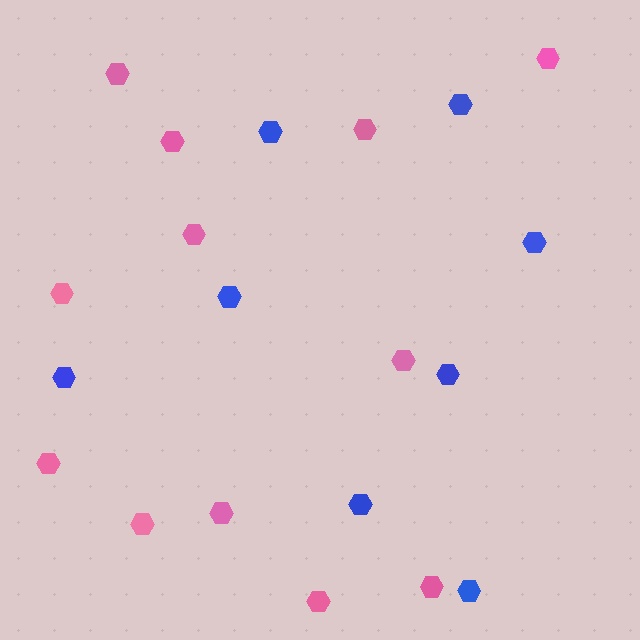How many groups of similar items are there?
There are 2 groups: one group of blue hexagons (8) and one group of pink hexagons (12).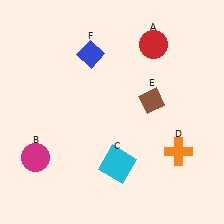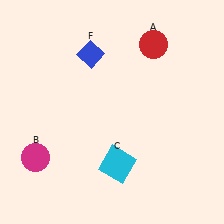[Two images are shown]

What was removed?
The orange cross (D), the brown diamond (E) were removed in Image 2.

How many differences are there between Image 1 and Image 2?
There are 2 differences between the two images.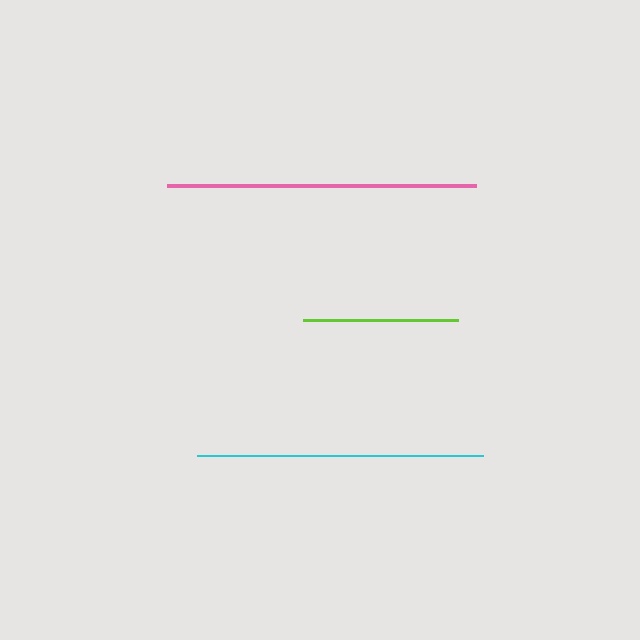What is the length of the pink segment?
The pink segment is approximately 308 pixels long.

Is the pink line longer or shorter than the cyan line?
The pink line is longer than the cyan line.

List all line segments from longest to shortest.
From longest to shortest: pink, cyan, lime.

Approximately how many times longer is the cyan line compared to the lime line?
The cyan line is approximately 1.9 times the length of the lime line.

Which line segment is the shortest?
The lime line is the shortest at approximately 154 pixels.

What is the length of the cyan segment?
The cyan segment is approximately 287 pixels long.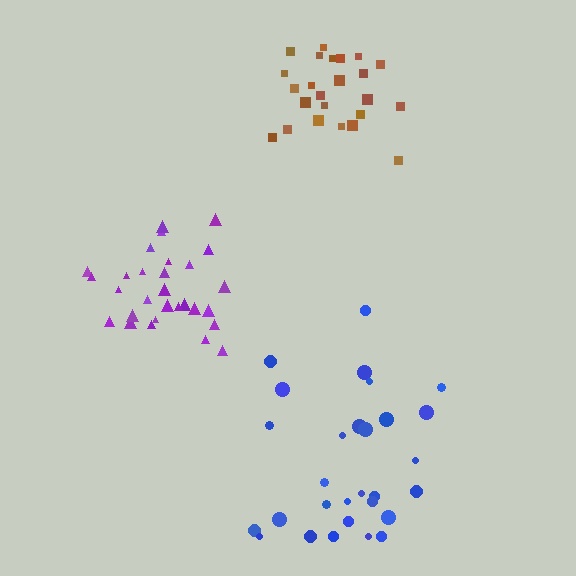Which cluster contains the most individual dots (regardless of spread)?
Blue (31).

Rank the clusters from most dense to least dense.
purple, brown, blue.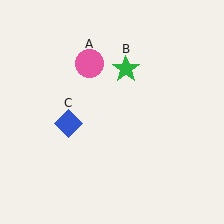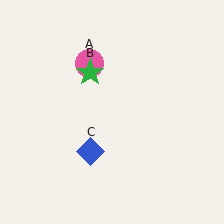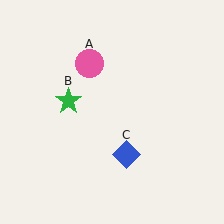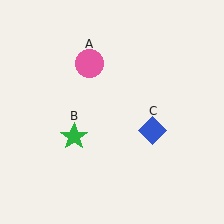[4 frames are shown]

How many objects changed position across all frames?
2 objects changed position: green star (object B), blue diamond (object C).